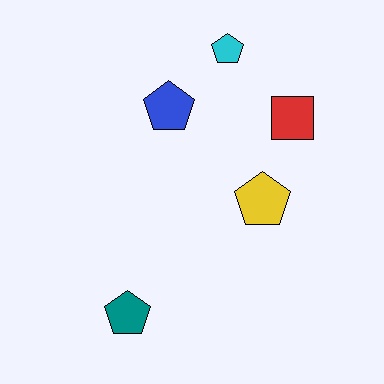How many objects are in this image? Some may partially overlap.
There are 5 objects.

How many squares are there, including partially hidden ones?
There is 1 square.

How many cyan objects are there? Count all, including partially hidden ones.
There is 1 cyan object.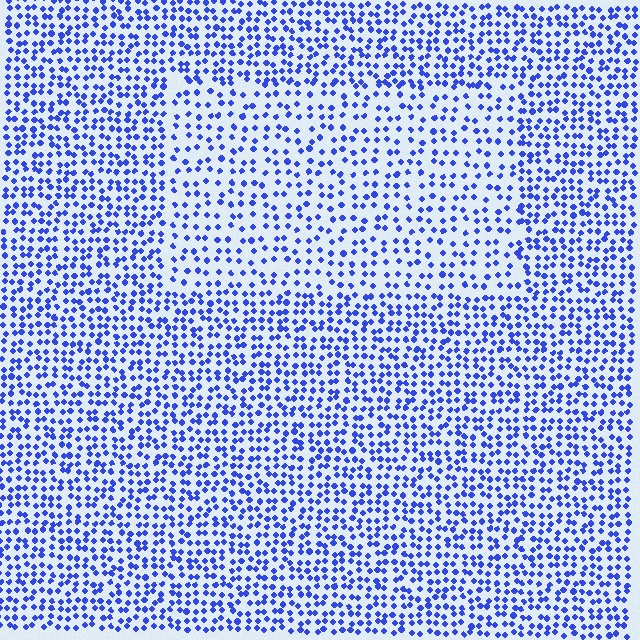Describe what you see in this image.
The image contains small blue elements arranged at two different densities. A rectangle-shaped region is visible where the elements are less densely packed than the surrounding area.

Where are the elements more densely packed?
The elements are more densely packed outside the rectangle boundary.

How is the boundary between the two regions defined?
The boundary is defined by a change in element density (approximately 1.7x ratio). All elements are the same color, size, and shape.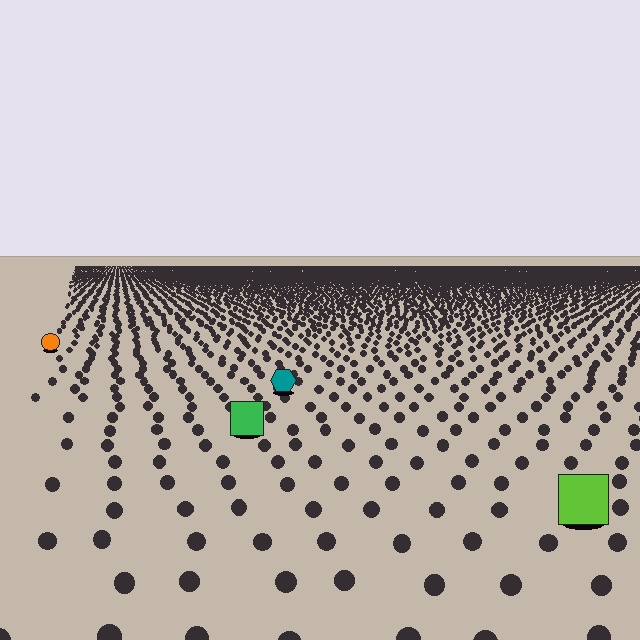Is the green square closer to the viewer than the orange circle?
Yes. The green square is closer — you can tell from the texture gradient: the ground texture is coarser near it.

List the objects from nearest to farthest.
From nearest to farthest: the lime square, the green square, the teal hexagon, the orange circle.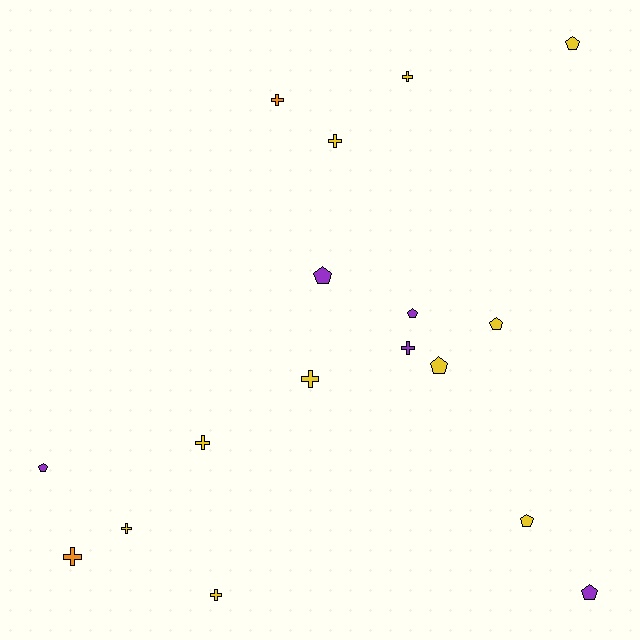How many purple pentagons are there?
There are 4 purple pentagons.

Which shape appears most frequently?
Cross, with 9 objects.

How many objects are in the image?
There are 17 objects.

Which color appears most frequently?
Yellow, with 10 objects.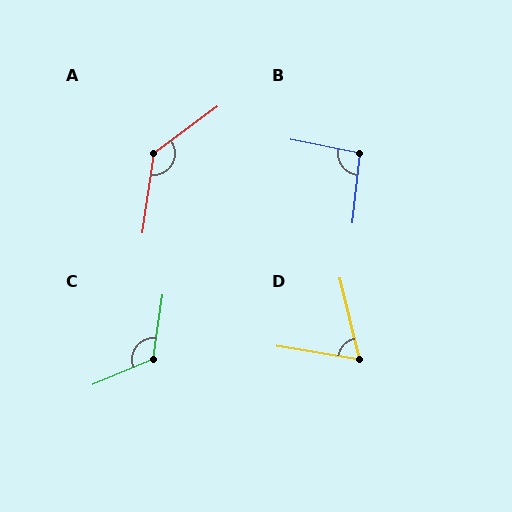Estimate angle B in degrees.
Approximately 95 degrees.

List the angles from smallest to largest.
D (67°), B (95°), C (121°), A (134°).